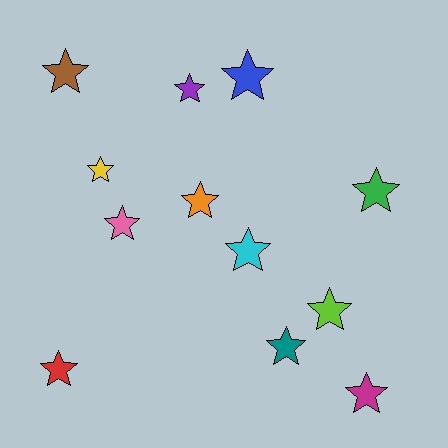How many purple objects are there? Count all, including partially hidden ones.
There is 1 purple object.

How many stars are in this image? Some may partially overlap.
There are 12 stars.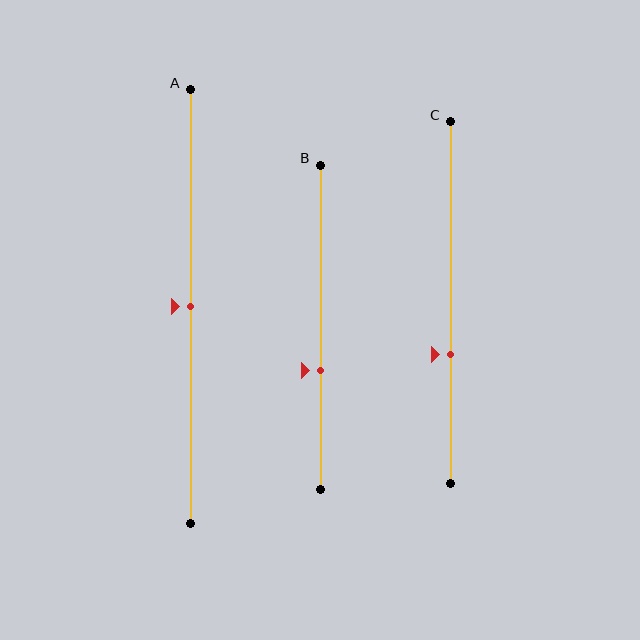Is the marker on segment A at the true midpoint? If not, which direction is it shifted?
Yes, the marker on segment A is at the true midpoint.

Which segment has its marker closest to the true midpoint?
Segment A has its marker closest to the true midpoint.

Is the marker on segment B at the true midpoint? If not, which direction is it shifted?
No, the marker on segment B is shifted downward by about 13% of the segment length.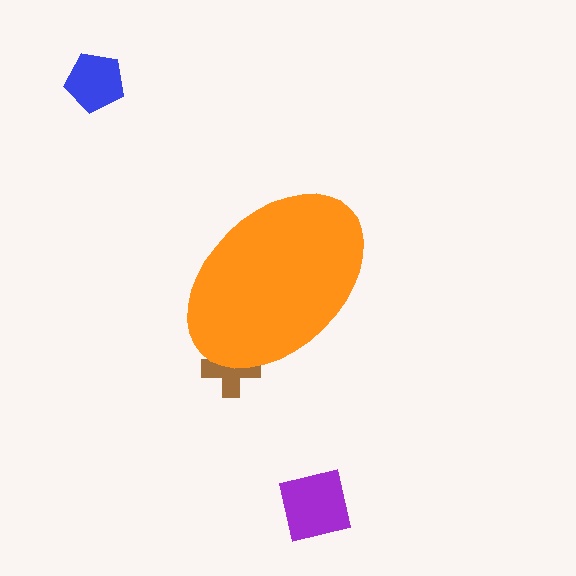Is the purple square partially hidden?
No, the purple square is fully visible.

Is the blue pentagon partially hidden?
No, the blue pentagon is fully visible.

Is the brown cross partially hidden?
Yes, the brown cross is partially hidden behind the orange ellipse.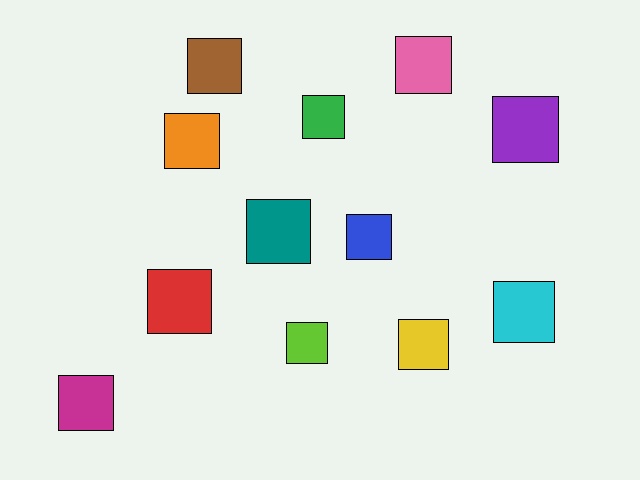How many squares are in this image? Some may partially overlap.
There are 12 squares.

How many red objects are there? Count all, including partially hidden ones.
There is 1 red object.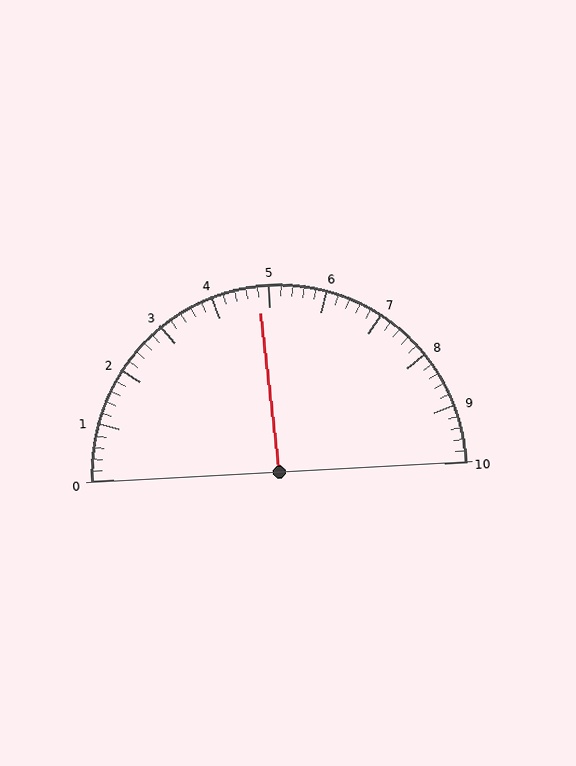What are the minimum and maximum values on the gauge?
The gauge ranges from 0 to 10.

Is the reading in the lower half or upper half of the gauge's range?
The reading is in the lower half of the range (0 to 10).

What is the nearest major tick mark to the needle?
The nearest major tick mark is 5.